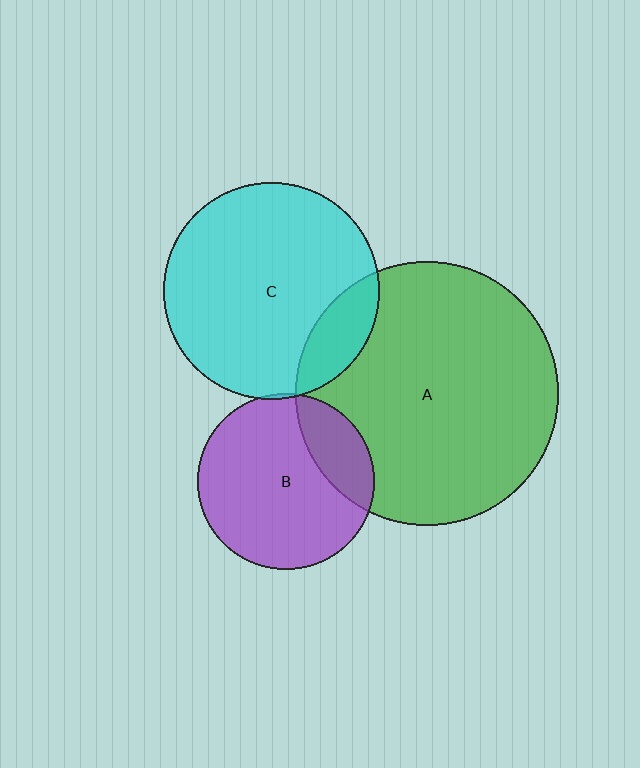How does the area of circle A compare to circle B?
Approximately 2.2 times.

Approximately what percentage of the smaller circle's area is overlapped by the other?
Approximately 5%.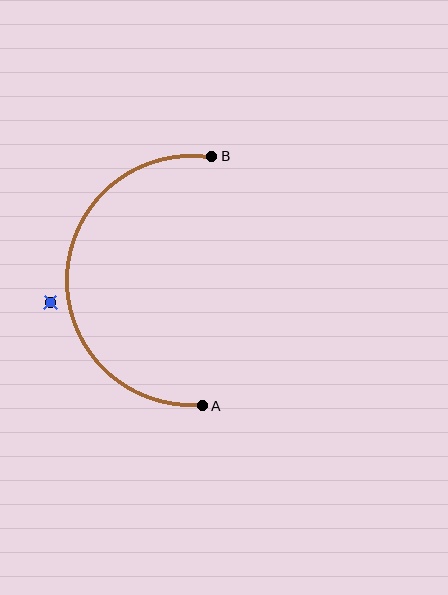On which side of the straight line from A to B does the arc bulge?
The arc bulges to the left of the straight line connecting A and B.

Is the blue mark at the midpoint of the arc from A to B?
No — the blue mark does not lie on the arc at all. It sits slightly outside the curve.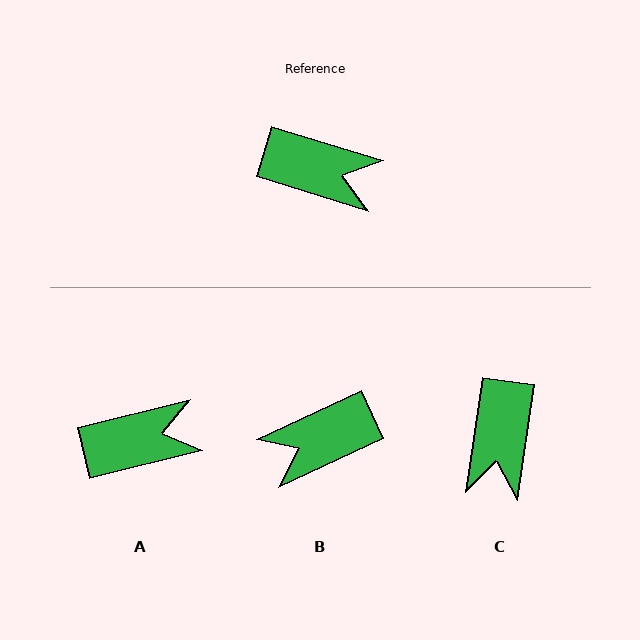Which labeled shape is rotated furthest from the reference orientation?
B, about 138 degrees away.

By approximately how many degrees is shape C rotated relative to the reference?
Approximately 81 degrees clockwise.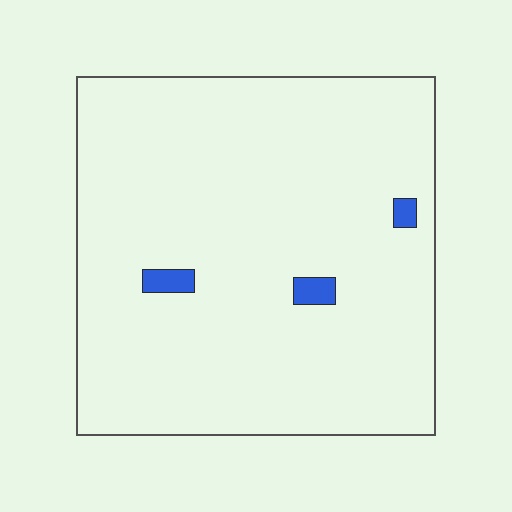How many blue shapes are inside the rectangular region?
3.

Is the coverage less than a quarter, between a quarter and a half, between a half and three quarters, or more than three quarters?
Less than a quarter.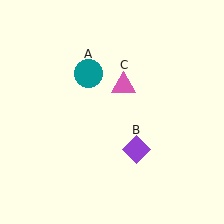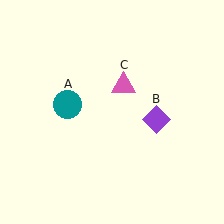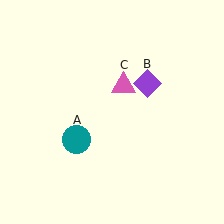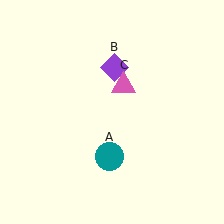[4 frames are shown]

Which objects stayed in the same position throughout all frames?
Pink triangle (object C) remained stationary.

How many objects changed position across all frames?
2 objects changed position: teal circle (object A), purple diamond (object B).